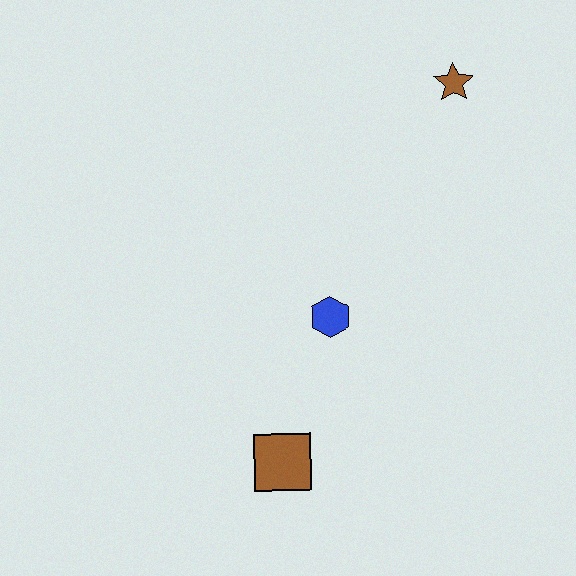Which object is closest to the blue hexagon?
The brown square is closest to the blue hexagon.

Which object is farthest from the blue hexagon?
The brown star is farthest from the blue hexagon.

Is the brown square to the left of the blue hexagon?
Yes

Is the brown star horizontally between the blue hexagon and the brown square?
No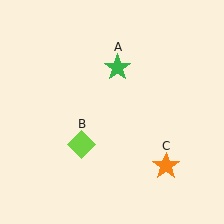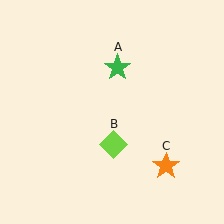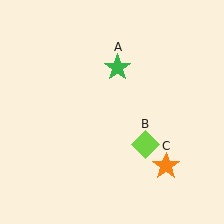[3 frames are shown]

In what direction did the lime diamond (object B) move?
The lime diamond (object B) moved right.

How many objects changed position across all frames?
1 object changed position: lime diamond (object B).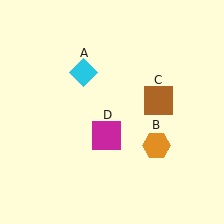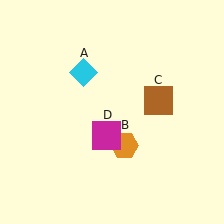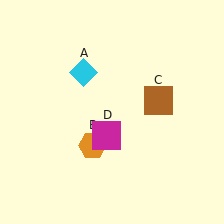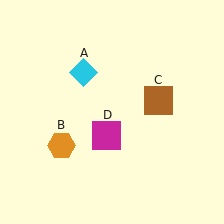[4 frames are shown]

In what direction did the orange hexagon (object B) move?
The orange hexagon (object B) moved left.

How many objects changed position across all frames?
1 object changed position: orange hexagon (object B).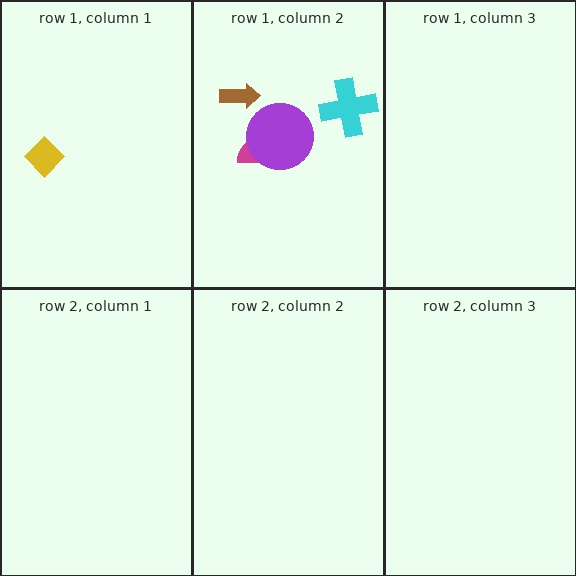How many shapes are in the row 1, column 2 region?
4.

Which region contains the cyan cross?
The row 1, column 2 region.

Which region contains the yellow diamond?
The row 1, column 1 region.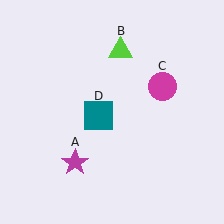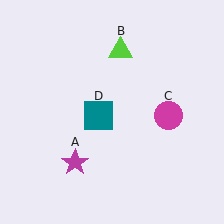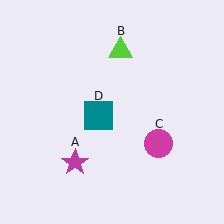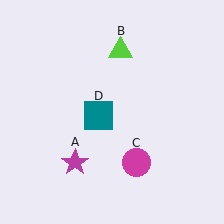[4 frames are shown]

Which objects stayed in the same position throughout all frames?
Magenta star (object A) and lime triangle (object B) and teal square (object D) remained stationary.